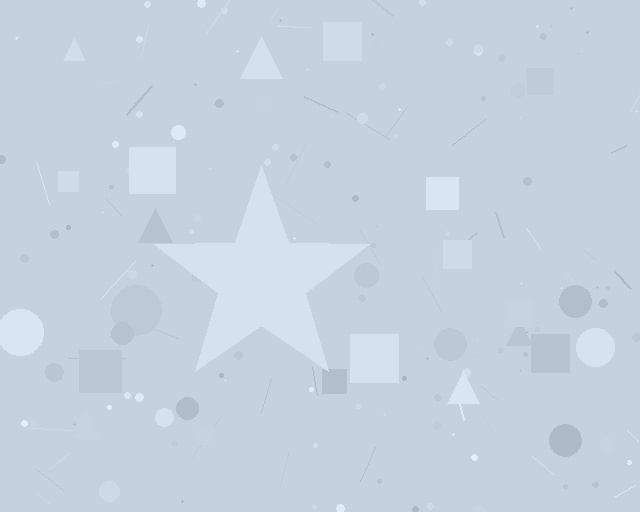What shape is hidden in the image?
A star is hidden in the image.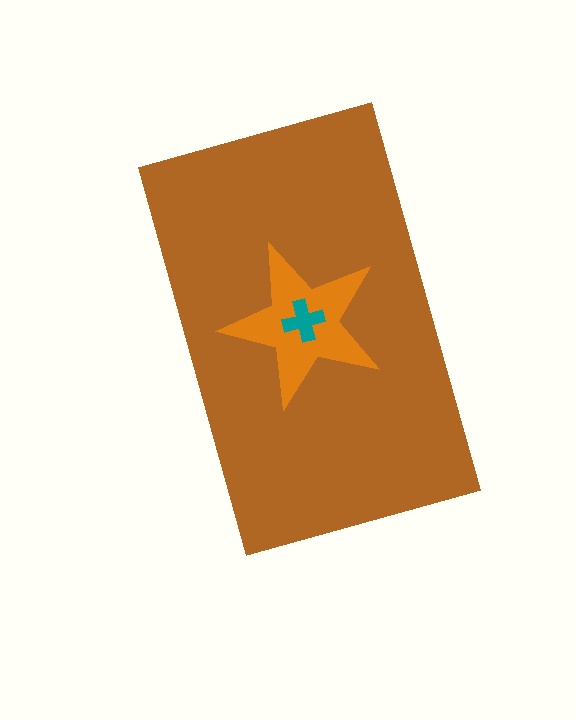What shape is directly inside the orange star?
The teal cross.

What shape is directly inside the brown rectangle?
The orange star.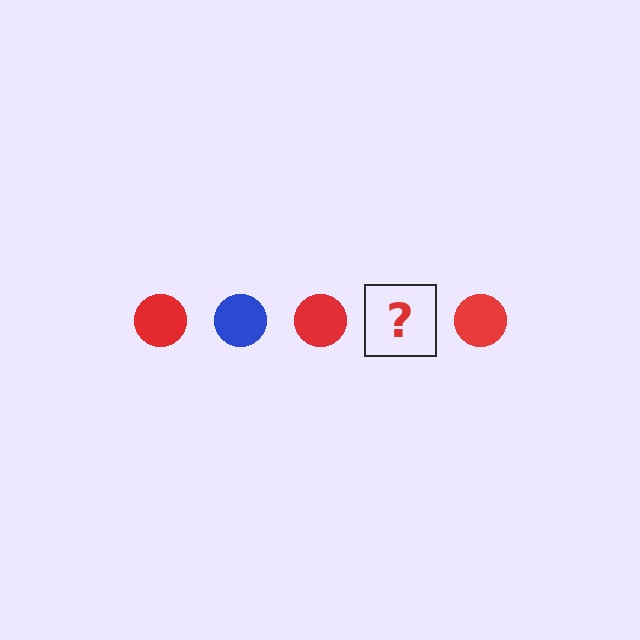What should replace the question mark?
The question mark should be replaced with a blue circle.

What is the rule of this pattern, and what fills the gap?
The rule is that the pattern cycles through red, blue circles. The gap should be filled with a blue circle.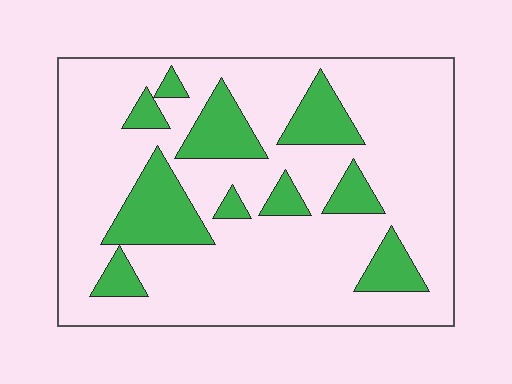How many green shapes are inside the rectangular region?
10.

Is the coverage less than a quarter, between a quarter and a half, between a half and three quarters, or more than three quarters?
Less than a quarter.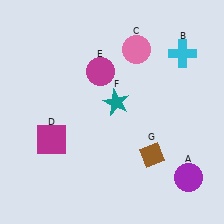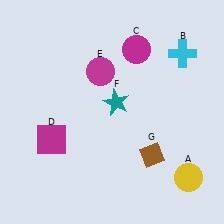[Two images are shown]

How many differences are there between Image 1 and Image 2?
There are 2 differences between the two images.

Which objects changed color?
A changed from purple to yellow. C changed from pink to magenta.